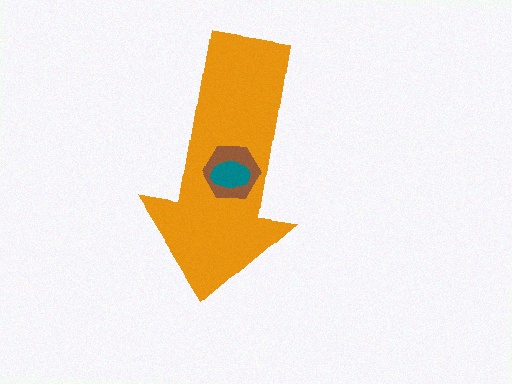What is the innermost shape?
The teal ellipse.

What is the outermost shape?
The orange arrow.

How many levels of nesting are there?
3.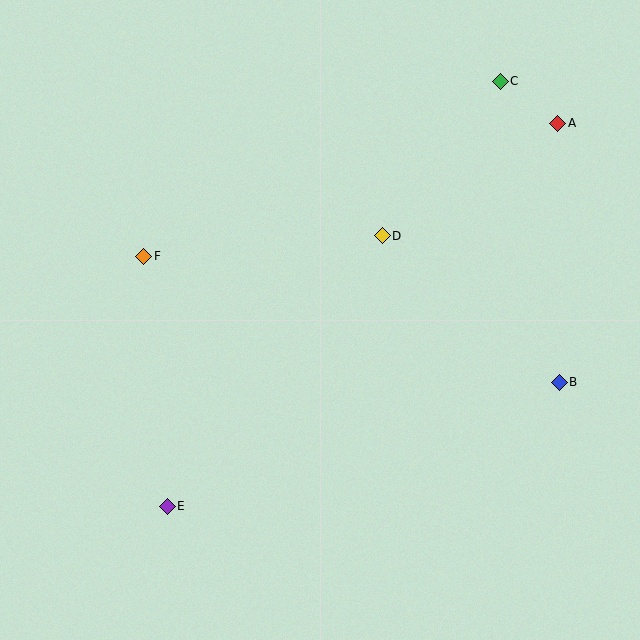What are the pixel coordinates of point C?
Point C is at (500, 81).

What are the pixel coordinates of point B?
Point B is at (559, 382).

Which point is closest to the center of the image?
Point D at (382, 236) is closest to the center.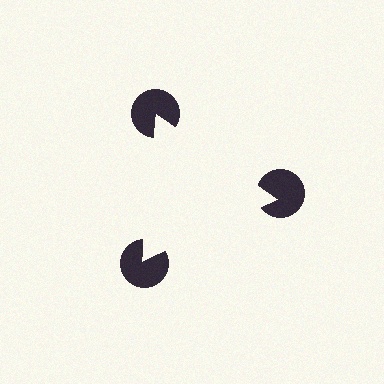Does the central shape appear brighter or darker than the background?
It typically appears slightly brighter than the background, even though no actual brightness change is drawn.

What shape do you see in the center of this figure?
An illusory triangle — its edges are inferred from the aligned wedge cuts in the pac-man discs, not physically drawn.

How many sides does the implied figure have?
3 sides.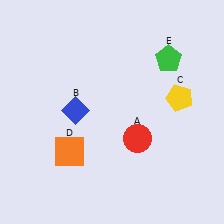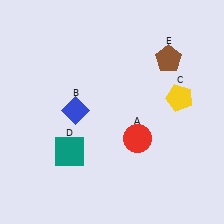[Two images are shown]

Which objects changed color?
D changed from orange to teal. E changed from green to brown.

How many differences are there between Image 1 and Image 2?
There are 2 differences between the two images.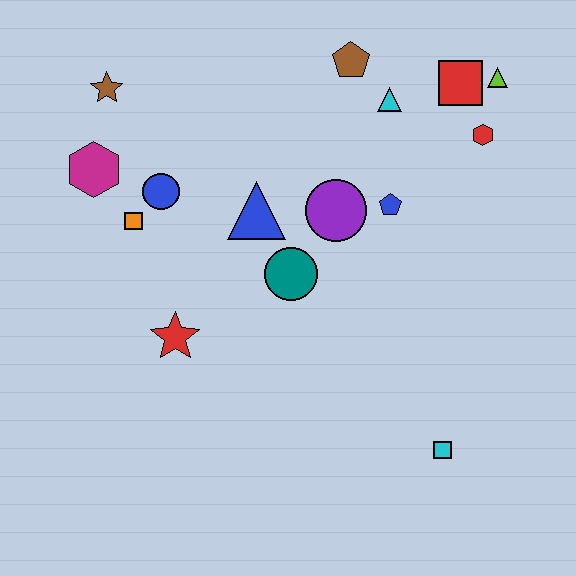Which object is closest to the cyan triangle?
The brown pentagon is closest to the cyan triangle.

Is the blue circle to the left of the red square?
Yes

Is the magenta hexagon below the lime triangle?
Yes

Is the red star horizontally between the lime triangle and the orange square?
Yes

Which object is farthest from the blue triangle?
The cyan square is farthest from the blue triangle.